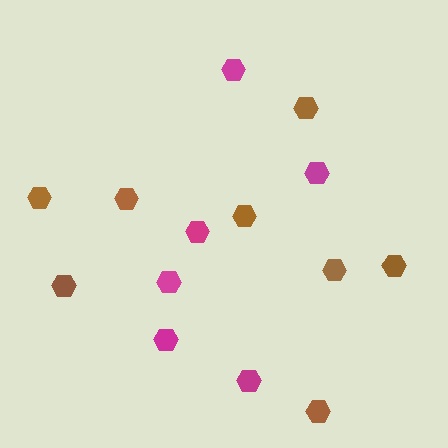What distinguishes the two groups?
There are 2 groups: one group of brown hexagons (8) and one group of magenta hexagons (6).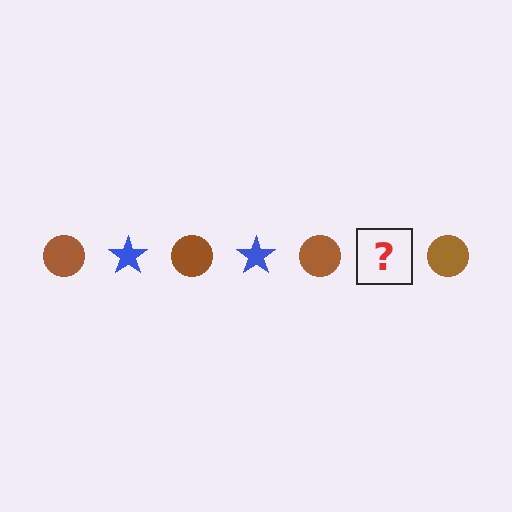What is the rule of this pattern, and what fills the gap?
The rule is that the pattern alternates between brown circle and blue star. The gap should be filled with a blue star.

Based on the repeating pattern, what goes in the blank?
The blank should be a blue star.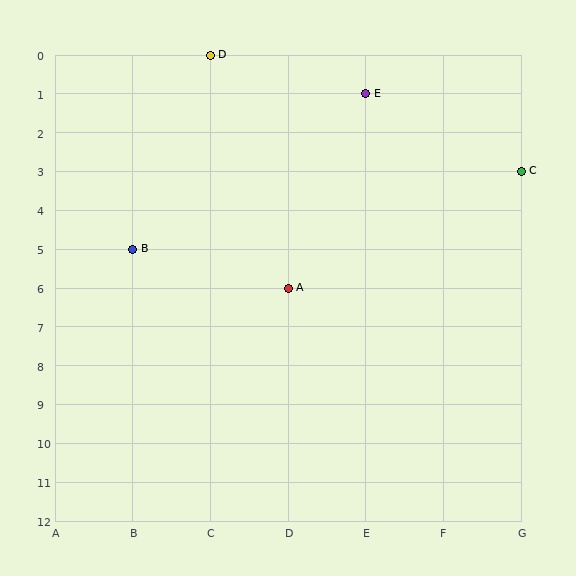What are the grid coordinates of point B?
Point B is at grid coordinates (B, 5).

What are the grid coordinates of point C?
Point C is at grid coordinates (G, 3).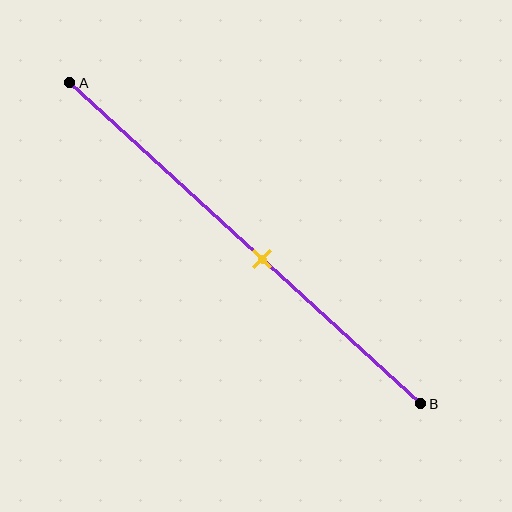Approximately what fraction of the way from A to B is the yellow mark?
The yellow mark is approximately 55% of the way from A to B.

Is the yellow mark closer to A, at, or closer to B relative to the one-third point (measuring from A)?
The yellow mark is closer to point B than the one-third point of segment AB.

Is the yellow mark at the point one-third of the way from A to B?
No, the mark is at about 55% from A, not at the 33% one-third point.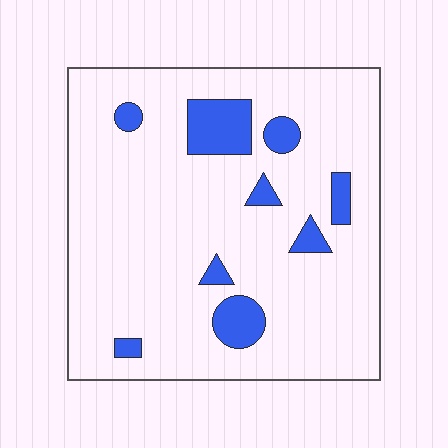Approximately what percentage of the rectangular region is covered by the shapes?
Approximately 10%.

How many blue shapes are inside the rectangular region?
9.